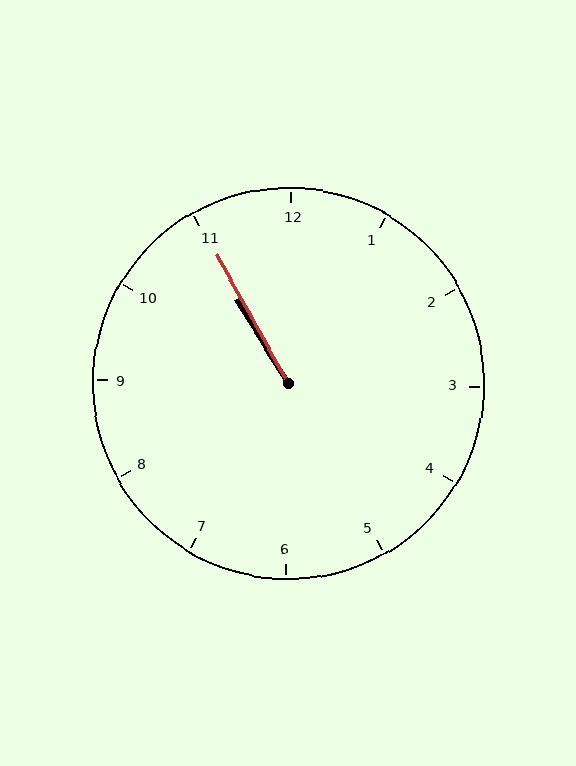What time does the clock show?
10:55.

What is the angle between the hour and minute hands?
Approximately 2 degrees.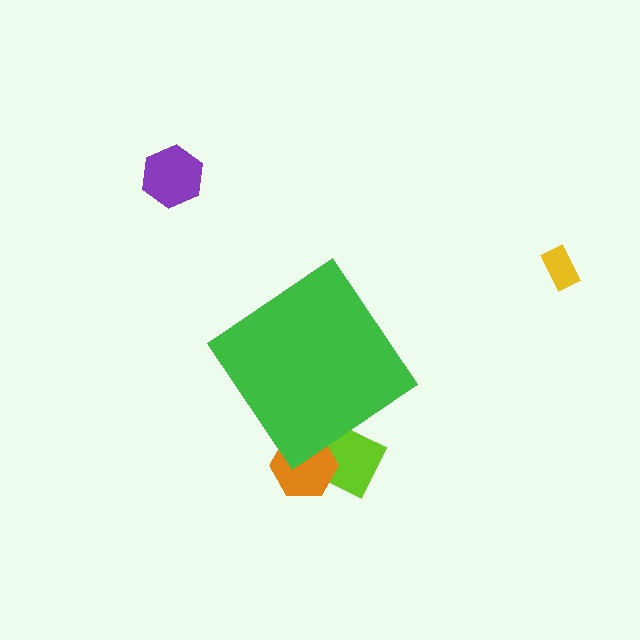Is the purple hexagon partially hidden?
No, the purple hexagon is fully visible.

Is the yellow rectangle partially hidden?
No, the yellow rectangle is fully visible.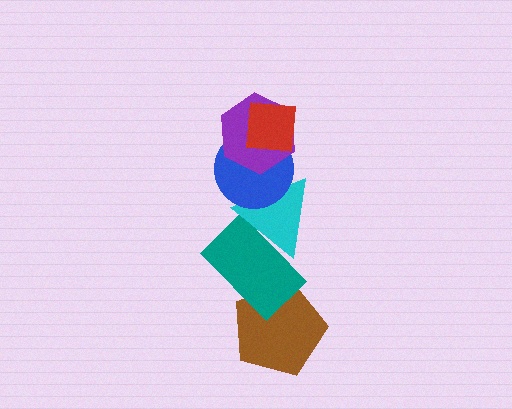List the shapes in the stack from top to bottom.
From top to bottom: the red square, the purple hexagon, the blue circle, the cyan triangle, the teal rectangle, the brown pentagon.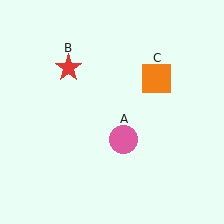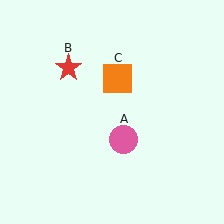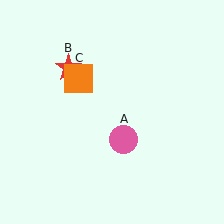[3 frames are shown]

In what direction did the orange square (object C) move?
The orange square (object C) moved left.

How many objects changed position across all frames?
1 object changed position: orange square (object C).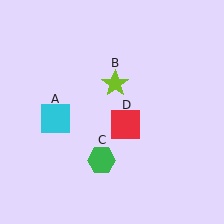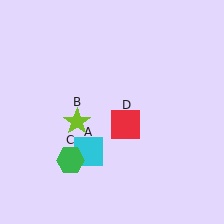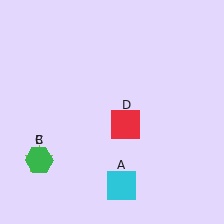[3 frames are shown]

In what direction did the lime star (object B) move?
The lime star (object B) moved down and to the left.